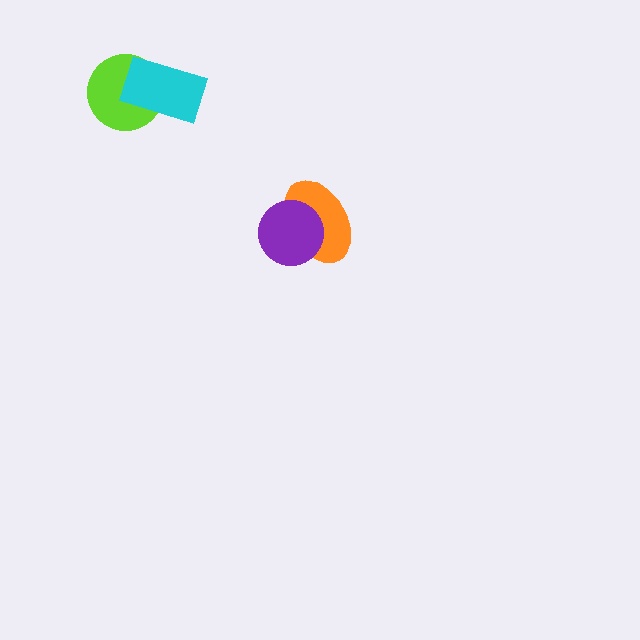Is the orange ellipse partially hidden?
Yes, it is partially covered by another shape.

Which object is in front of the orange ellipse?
The purple circle is in front of the orange ellipse.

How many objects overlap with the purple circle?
1 object overlaps with the purple circle.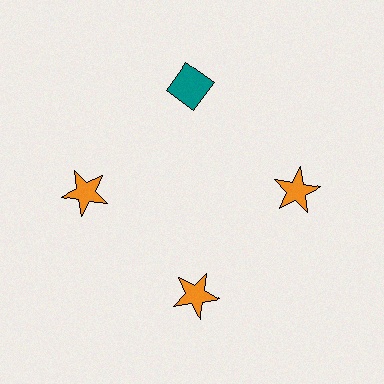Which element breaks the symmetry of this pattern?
The teal diamond at roughly the 12 o'clock position breaks the symmetry. All other shapes are orange stars.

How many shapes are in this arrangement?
There are 4 shapes arranged in a ring pattern.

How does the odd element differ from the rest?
It differs in both color (teal instead of orange) and shape (diamond instead of star).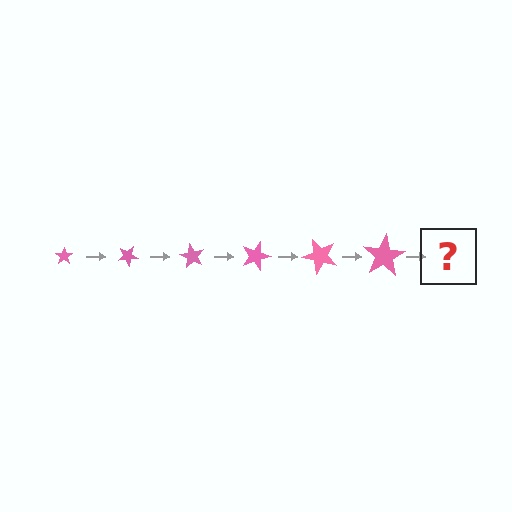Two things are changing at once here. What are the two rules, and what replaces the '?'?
The two rules are that the star grows larger each step and it rotates 30 degrees each step. The '?' should be a star, larger than the previous one and rotated 180 degrees from the start.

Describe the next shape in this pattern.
It should be a star, larger than the previous one and rotated 180 degrees from the start.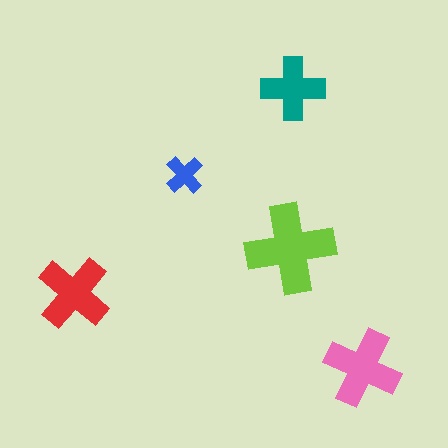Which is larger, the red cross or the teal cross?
The red one.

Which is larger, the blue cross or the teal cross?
The teal one.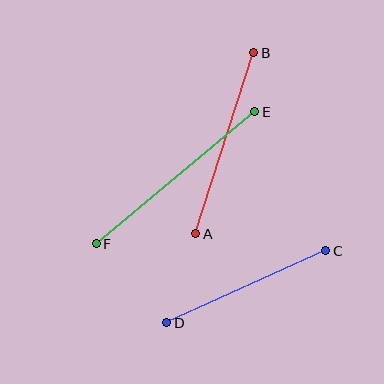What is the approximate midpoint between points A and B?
The midpoint is at approximately (225, 143) pixels.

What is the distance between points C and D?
The distance is approximately 175 pixels.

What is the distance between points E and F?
The distance is approximately 206 pixels.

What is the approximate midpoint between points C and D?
The midpoint is at approximately (246, 287) pixels.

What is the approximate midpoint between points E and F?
The midpoint is at approximately (176, 178) pixels.